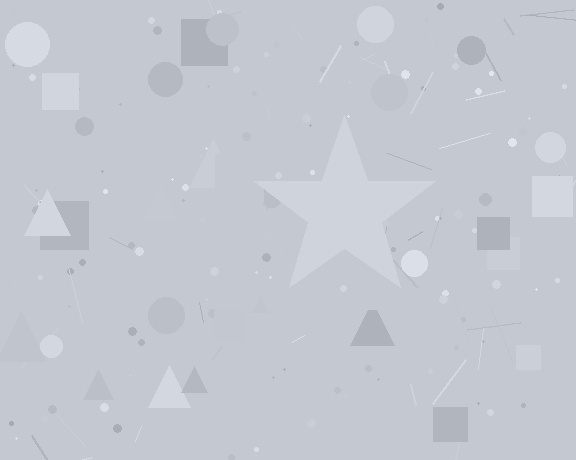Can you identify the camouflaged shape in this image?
The camouflaged shape is a star.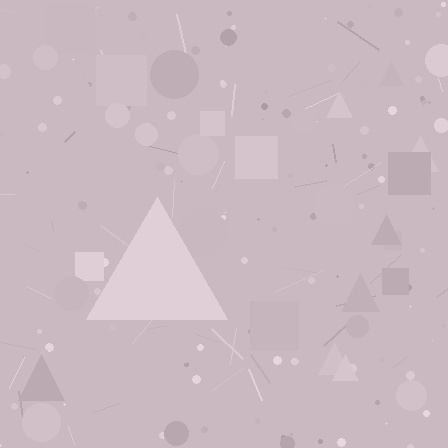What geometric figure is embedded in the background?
A triangle is embedded in the background.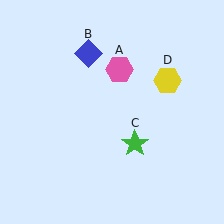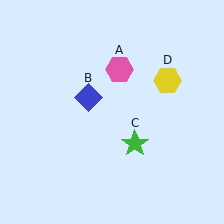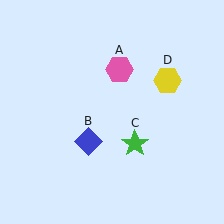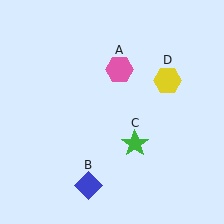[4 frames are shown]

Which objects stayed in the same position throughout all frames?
Pink hexagon (object A) and green star (object C) and yellow hexagon (object D) remained stationary.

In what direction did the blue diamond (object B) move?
The blue diamond (object B) moved down.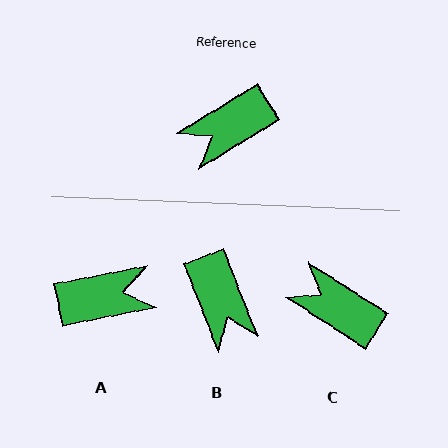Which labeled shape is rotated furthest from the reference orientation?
A, about 159 degrees away.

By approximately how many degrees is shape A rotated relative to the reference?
Approximately 159 degrees counter-clockwise.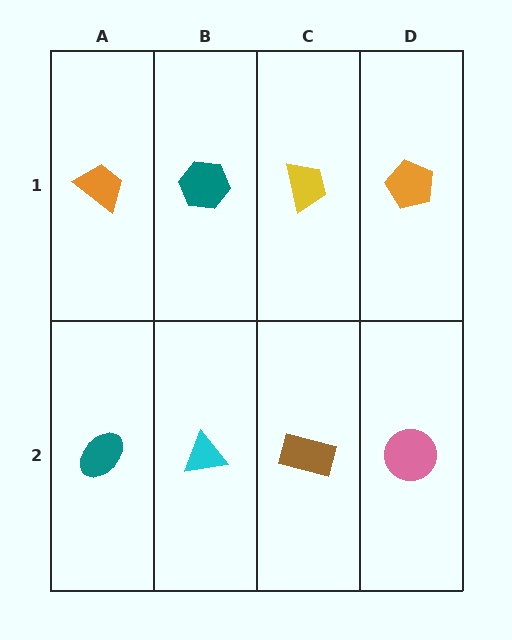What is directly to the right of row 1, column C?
An orange pentagon.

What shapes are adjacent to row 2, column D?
An orange pentagon (row 1, column D), a brown rectangle (row 2, column C).